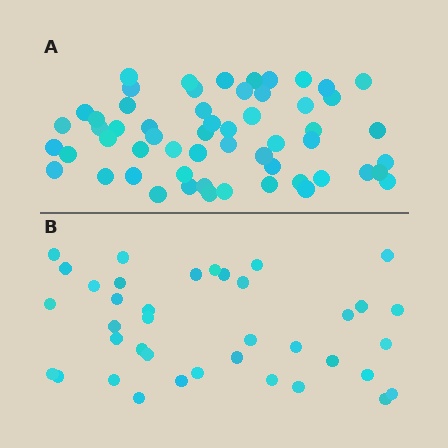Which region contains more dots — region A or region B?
Region A (the top region) has more dots.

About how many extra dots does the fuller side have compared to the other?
Region A has approximately 20 more dots than region B.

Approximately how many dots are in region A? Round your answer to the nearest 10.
About 60 dots. (The exact count is 57, which rounds to 60.)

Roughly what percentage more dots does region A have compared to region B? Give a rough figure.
About 50% more.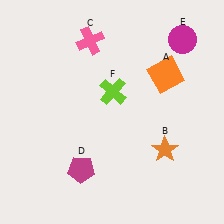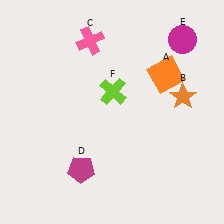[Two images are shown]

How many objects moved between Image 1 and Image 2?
1 object moved between the two images.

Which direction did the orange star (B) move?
The orange star (B) moved up.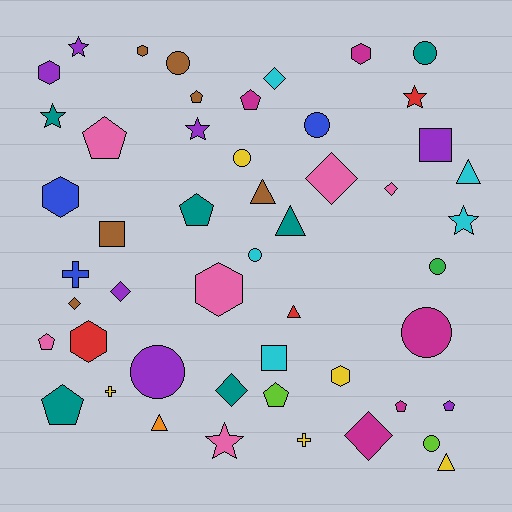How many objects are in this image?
There are 50 objects.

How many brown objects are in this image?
There are 6 brown objects.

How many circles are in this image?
There are 9 circles.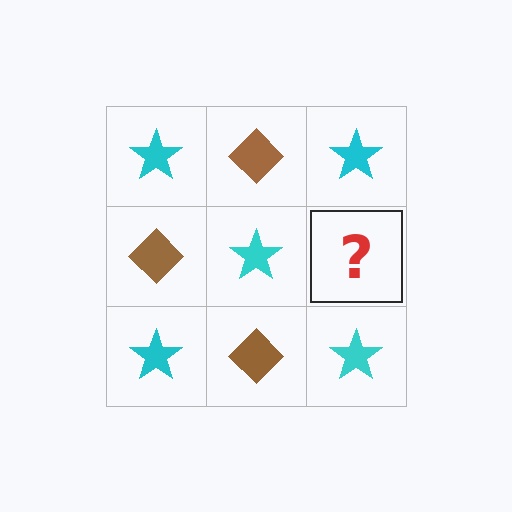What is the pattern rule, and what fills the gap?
The rule is that it alternates cyan star and brown diamond in a checkerboard pattern. The gap should be filled with a brown diamond.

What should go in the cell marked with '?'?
The missing cell should contain a brown diamond.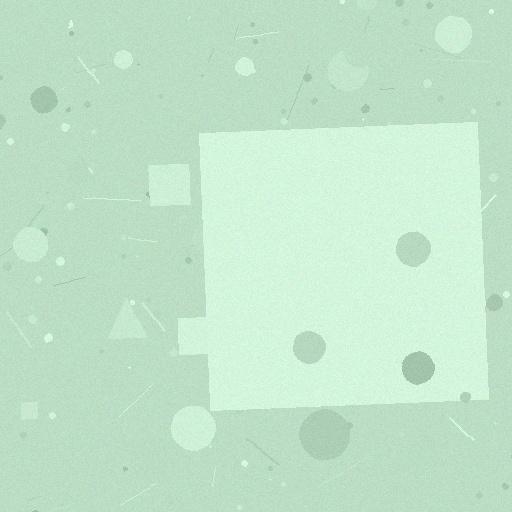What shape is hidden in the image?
A square is hidden in the image.